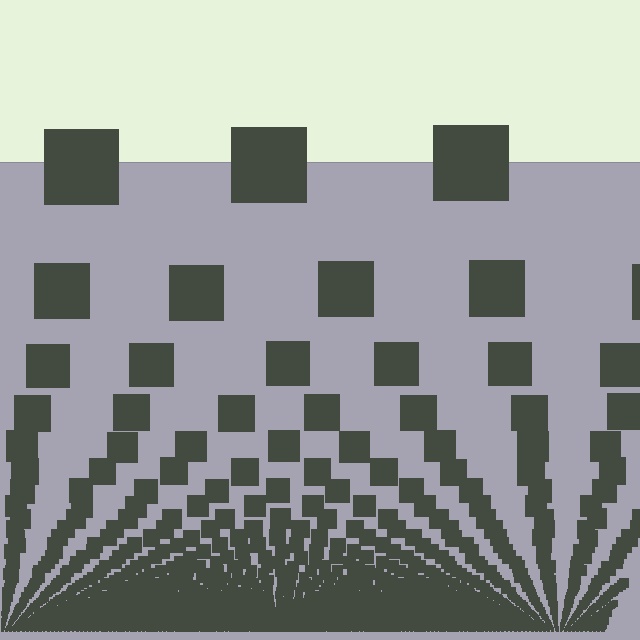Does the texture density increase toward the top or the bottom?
Density increases toward the bottom.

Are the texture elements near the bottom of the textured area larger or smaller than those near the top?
Smaller. The gradient is inverted — elements near the bottom are smaller and denser.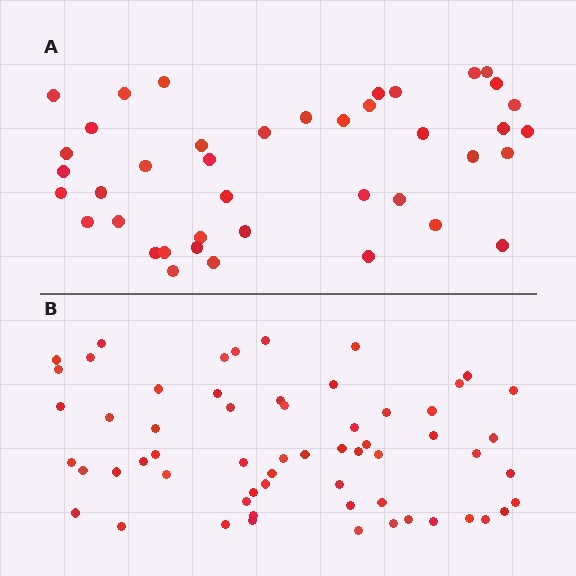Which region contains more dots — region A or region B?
Region B (the bottom region) has more dots.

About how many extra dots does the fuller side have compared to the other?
Region B has approximately 20 more dots than region A.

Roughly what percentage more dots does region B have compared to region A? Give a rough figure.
About 45% more.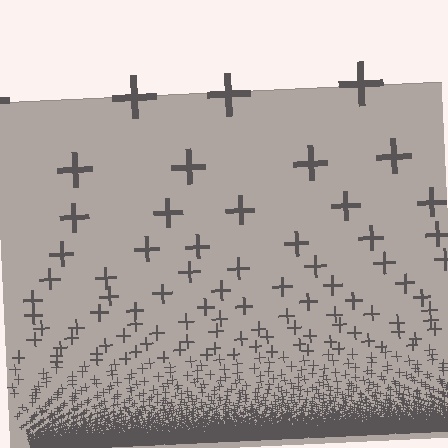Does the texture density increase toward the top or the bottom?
Density increases toward the bottom.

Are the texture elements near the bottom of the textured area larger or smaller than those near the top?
Smaller. The gradient is inverted — elements near the bottom are smaller and denser.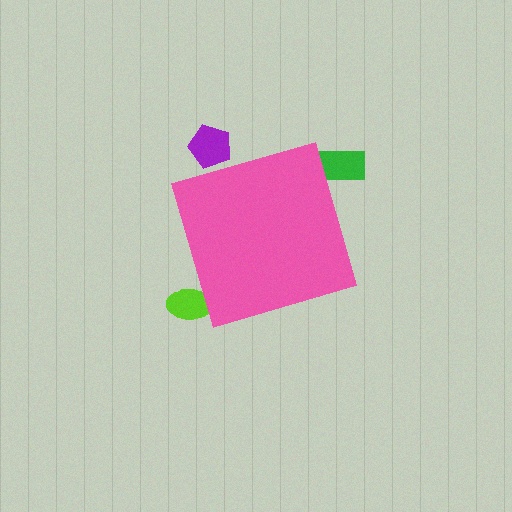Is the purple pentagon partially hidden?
Yes, the purple pentagon is partially hidden behind the pink diamond.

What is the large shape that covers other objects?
A pink diamond.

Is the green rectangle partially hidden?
Yes, the green rectangle is partially hidden behind the pink diamond.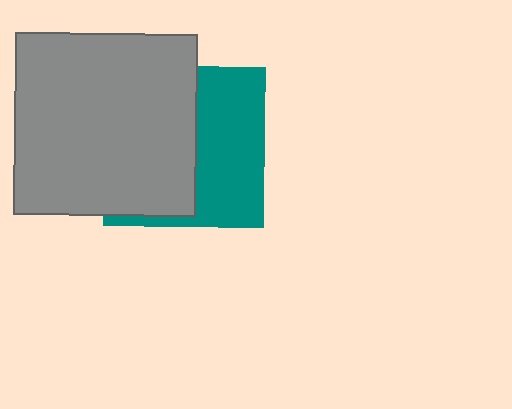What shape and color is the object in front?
The object in front is a gray square.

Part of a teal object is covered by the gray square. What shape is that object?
It is a square.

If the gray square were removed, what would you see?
You would see the complete teal square.